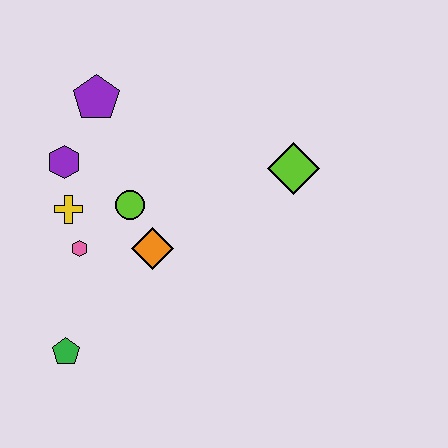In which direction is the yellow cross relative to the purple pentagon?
The yellow cross is below the purple pentagon.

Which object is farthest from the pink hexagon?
The lime diamond is farthest from the pink hexagon.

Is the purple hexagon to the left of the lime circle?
Yes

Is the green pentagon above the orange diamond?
No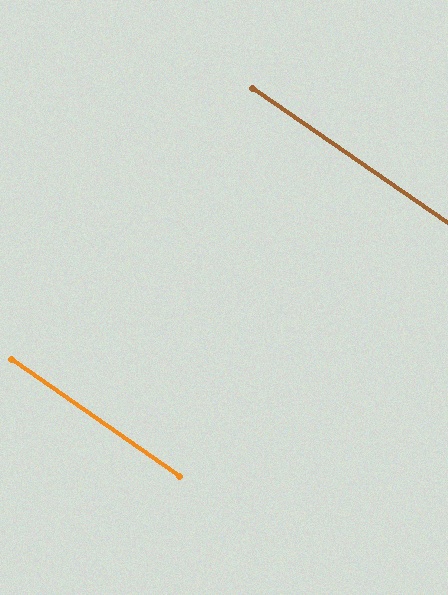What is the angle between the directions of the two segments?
Approximately 0 degrees.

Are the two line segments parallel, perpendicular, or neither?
Parallel — their directions differ by only 0.1°.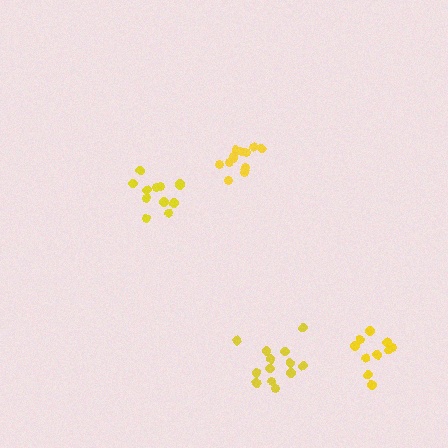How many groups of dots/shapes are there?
There are 4 groups.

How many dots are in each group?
Group 1: 12 dots, Group 2: 13 dots, Group 3: 11 dots, Group 4: 12 dots (48 total).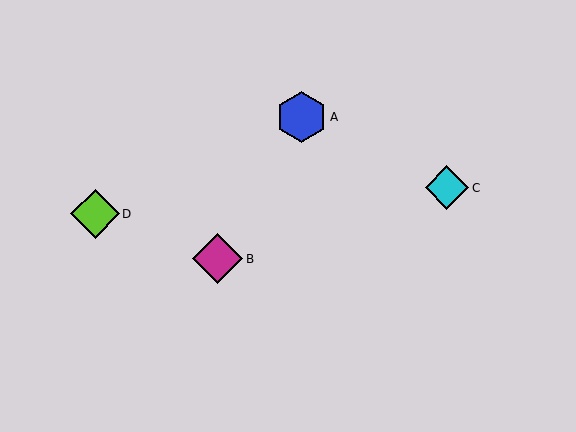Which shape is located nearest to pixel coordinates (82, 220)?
The lime diamond (labeled D) at (95, 214) is nearest to that location.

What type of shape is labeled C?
Shape C is a cyan diamond.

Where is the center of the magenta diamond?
The center of the magenta diamond is at (218, 259).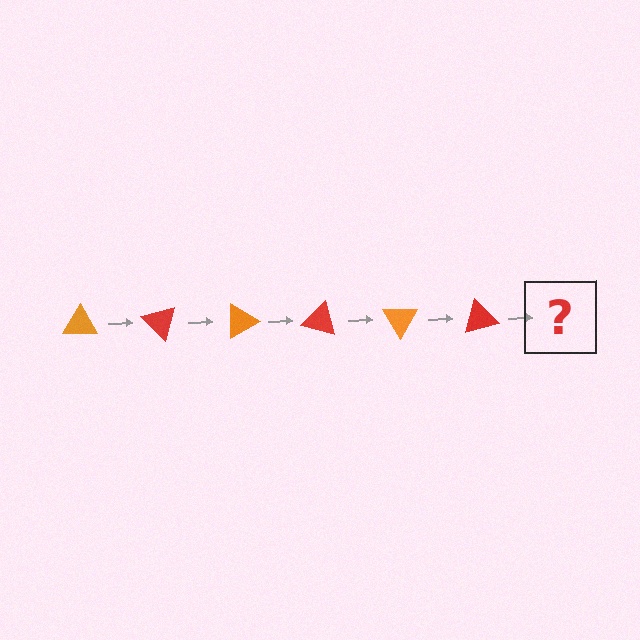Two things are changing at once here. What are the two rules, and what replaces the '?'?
The two rules are that it rotates 45 degrees each step and the color cycles through orange and red. The '?' should be an orange triangle, rotated 270 degrees from the start.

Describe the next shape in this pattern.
It should be an orange triangle, rotated 270 degrees from the start.